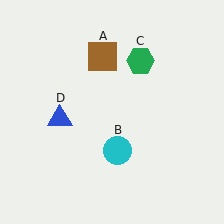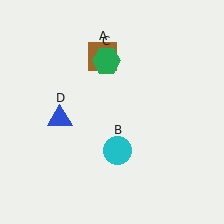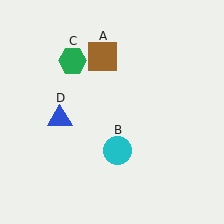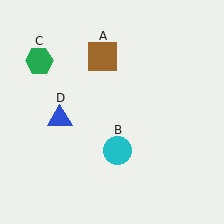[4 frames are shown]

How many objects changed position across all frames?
1 object changed position: green hexagon (object C).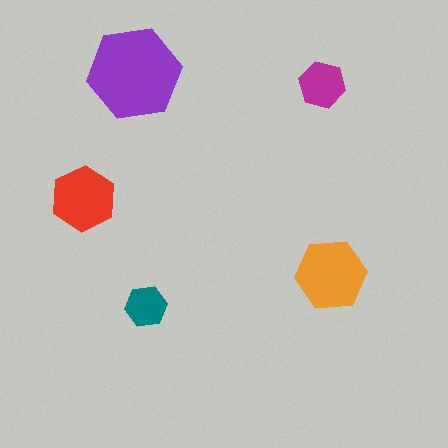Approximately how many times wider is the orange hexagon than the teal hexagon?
About 1.5 times wider.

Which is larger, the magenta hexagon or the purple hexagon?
The purple one.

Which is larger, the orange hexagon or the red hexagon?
The orange one.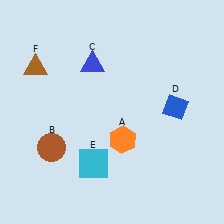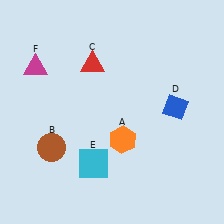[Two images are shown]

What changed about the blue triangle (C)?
In Image 1, C is blue. In Image 2, it changed to red.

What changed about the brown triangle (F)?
In Image 1, F is brown. In Image 2, it changed to magenta.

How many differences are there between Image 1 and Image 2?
There are 2 differences between the two images.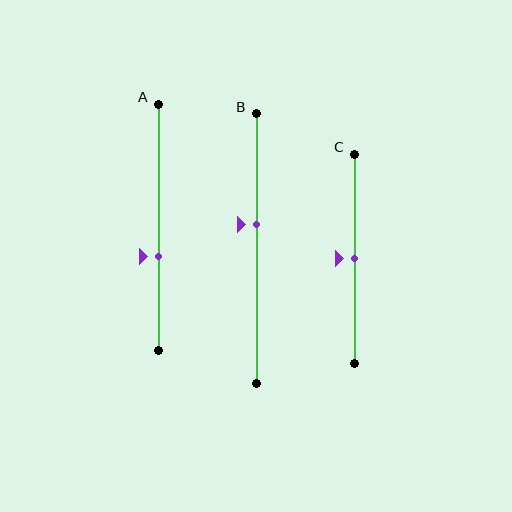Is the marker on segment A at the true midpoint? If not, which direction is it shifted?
No, the marker on segment A is shifted downward by about 12% of the segment length.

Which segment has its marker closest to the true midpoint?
Segment C has its marker closest to the true midpoint.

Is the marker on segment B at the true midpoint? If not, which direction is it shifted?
No, the marker on segment B is shifted upward by about 9% of the segment length.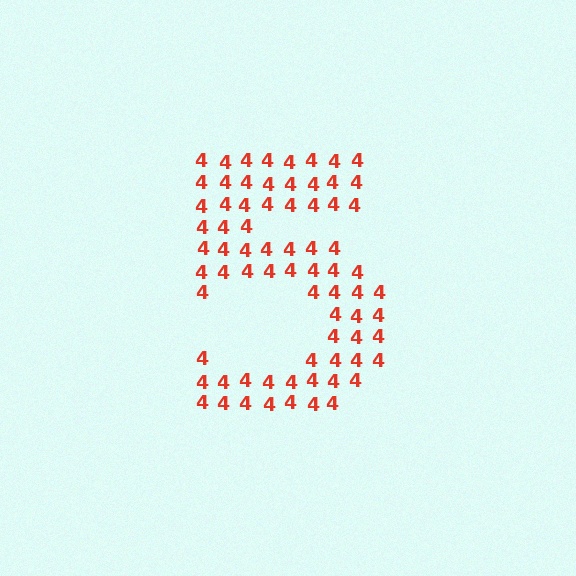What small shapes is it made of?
It is made of small digit 4's.